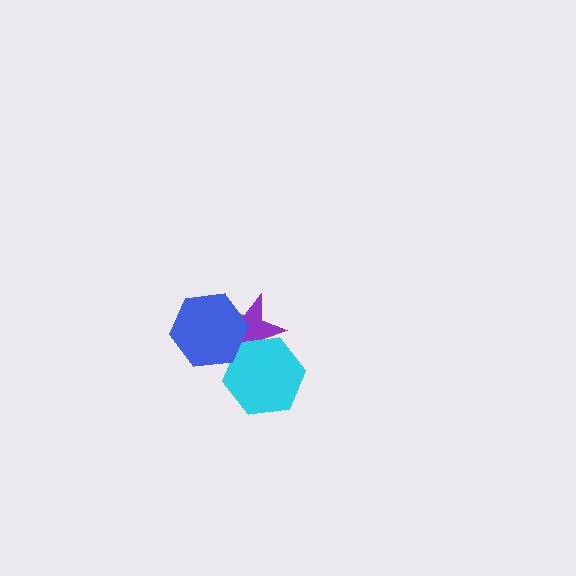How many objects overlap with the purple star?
2 objects overlap with the purple star.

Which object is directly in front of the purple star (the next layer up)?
The cyan hexagon is directly in front of the purple star.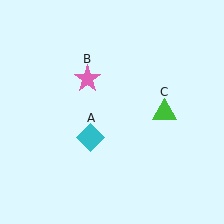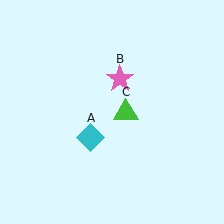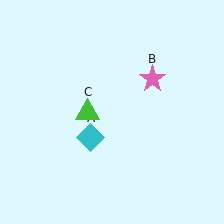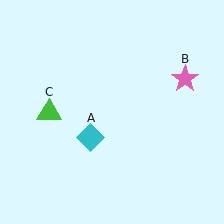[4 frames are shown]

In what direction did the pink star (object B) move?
The pink star (object B) moved right.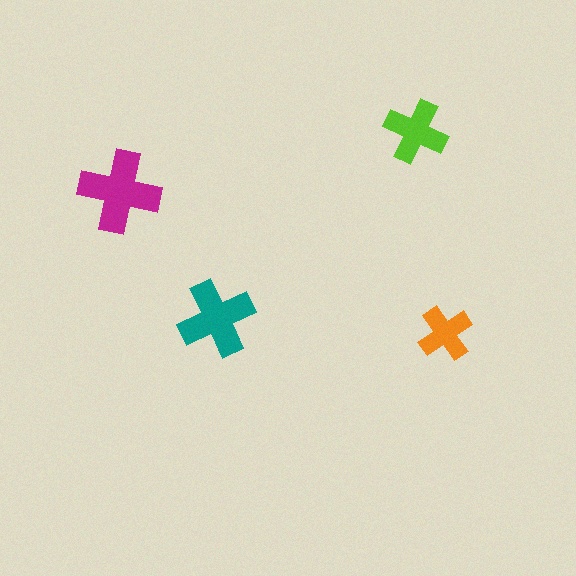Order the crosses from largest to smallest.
the magenta one, the teal one, the lime one, the orange one.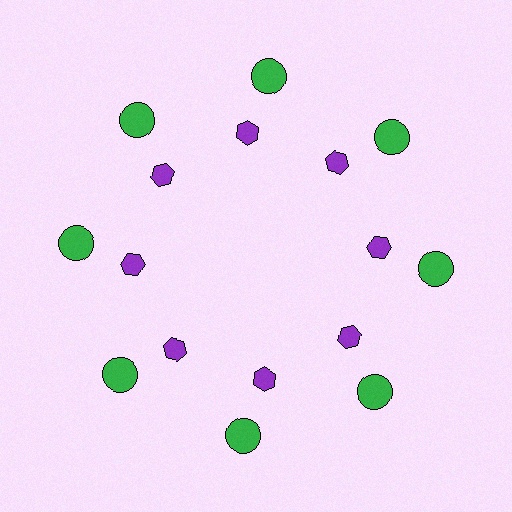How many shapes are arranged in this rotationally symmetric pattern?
There are 16 shapes, arranged in 8 groups of 2.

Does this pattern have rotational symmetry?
Yes, this pattern has 8-fold rotational symmetry. It looks the same after rotating 45 degrees around the center.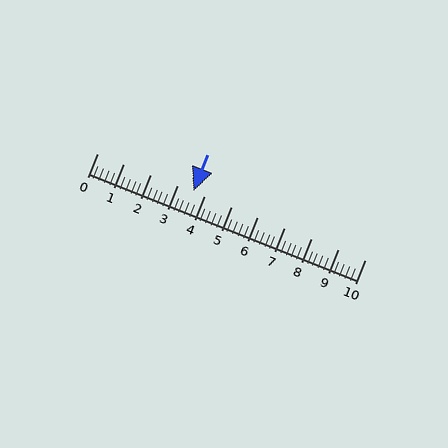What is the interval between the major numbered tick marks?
The major tick marks are spaced 1 units apart.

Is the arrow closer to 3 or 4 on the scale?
The arrow is closer to 4.